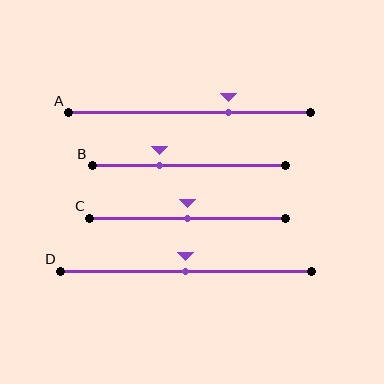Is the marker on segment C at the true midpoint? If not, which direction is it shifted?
Yes, the marker on segment C is at the true midpoint.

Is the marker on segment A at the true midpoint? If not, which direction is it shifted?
No, the marker on segment A is shifted to the right by about 16% of the segment length.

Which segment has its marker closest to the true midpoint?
Segment C has its marker closest to the true midpoint.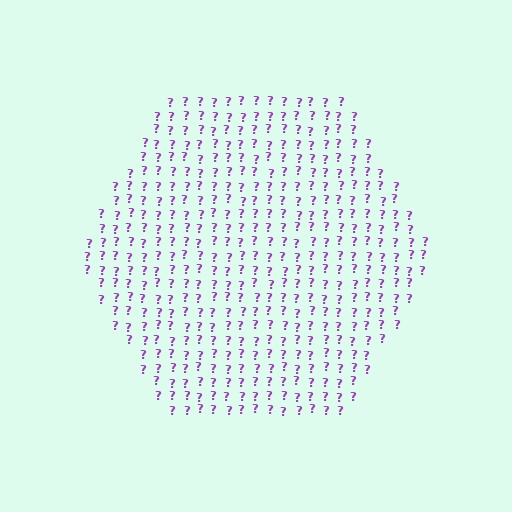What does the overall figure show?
The overall figure shows a hexagon.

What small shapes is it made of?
It is made of small question marks.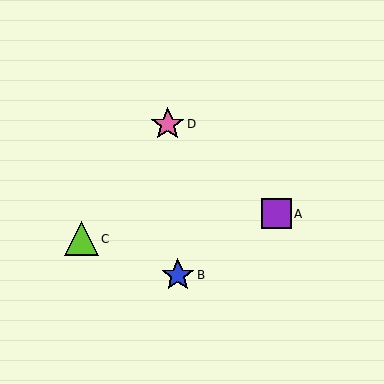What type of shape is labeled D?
Shape D is a pink star.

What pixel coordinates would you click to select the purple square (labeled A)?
Click at (276, 214) to select the purple square A.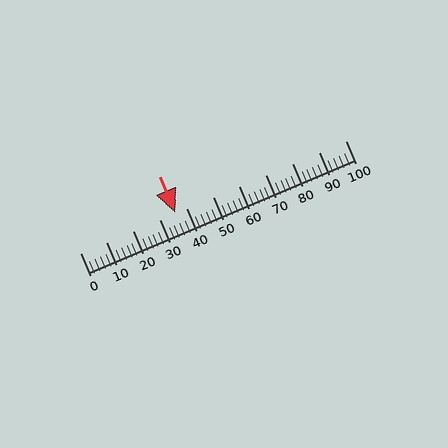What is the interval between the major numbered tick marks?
The major tick marks are spaced 10 units apart.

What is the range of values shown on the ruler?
The ruler shows values from 0 to 100.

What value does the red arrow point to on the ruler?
The red arrow points to approximately 36.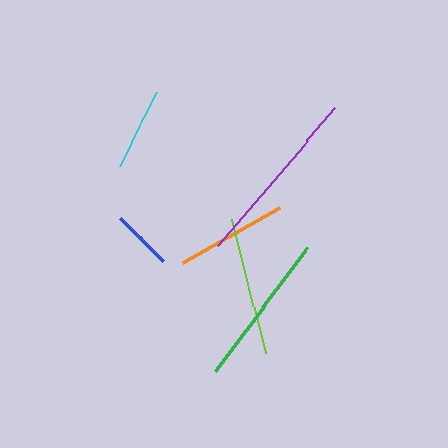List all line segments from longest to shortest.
From longest to shortest: purple, green, lime, orange, cyan, blue.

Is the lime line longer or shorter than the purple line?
The purple line is longer than the lime line.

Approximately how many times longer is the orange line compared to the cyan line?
The orange line is approximately 1.3 times the length of the cyan line.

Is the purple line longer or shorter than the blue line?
The purple line is longer than the blue line.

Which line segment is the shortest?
The blue line is the shortest at approximately 61 pixels.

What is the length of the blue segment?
The blue segment is approximately 61 pixels long.